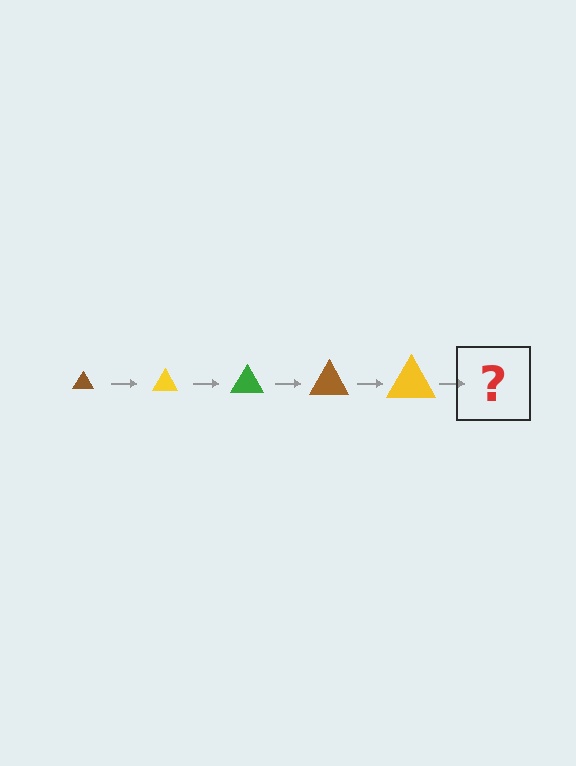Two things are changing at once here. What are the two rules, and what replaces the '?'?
The two rules are that the triangle grows larger each step and the color cycles through brown, yellow, and green. The '?' should be a green triangle, larger than the previous one.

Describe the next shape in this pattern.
It should be a green triangle, larger than the previous one.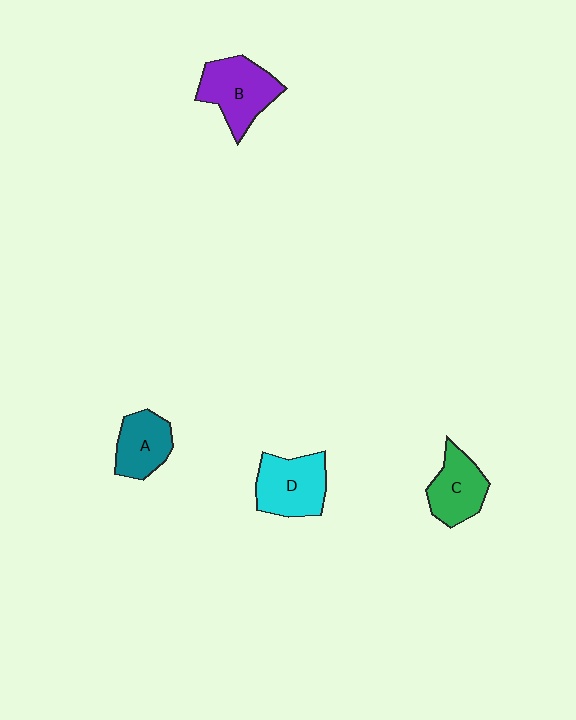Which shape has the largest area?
Shape B (purple).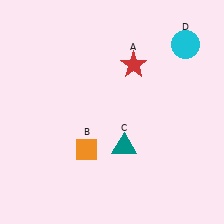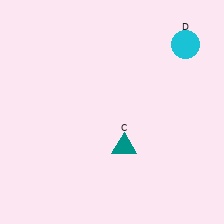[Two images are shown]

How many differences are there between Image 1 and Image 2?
There are 2 differences between the two images.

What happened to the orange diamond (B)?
The orange diamond (B) was removed in Image 2. It was in the bottom-left area of Image 1.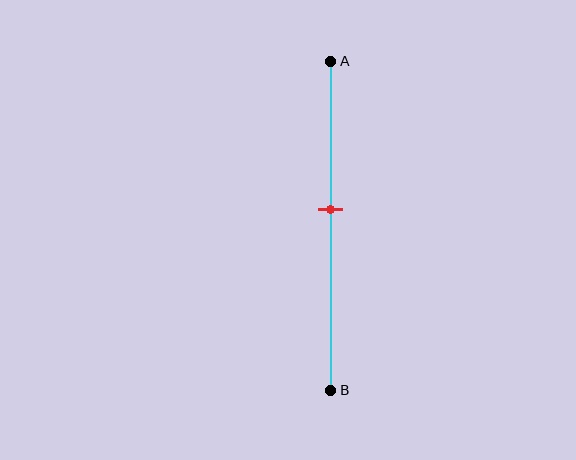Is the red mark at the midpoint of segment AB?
No, the mark is at about 45% from A, not at the 50% midpoint.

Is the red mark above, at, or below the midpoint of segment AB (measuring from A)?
The red mark is above the midpoint of segment AB.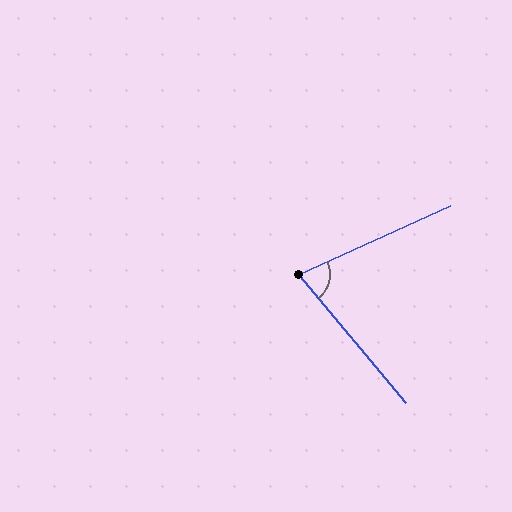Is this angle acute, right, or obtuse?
It is acute.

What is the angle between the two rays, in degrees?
Approximately 75 degrees.